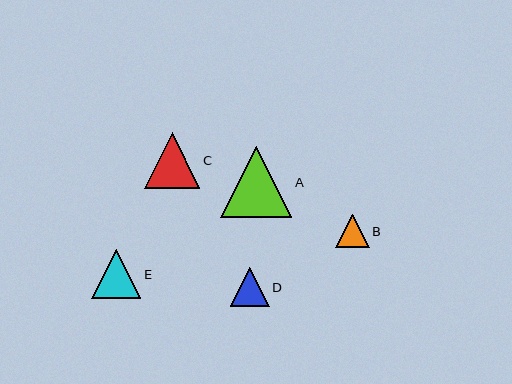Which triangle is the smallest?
Triangle B is the smallest with a size of approximately 34 pixels.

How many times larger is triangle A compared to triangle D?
Triangle A is approximately 1.8 times the size of triangle D.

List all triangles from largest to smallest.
From largest to smallest: A, C, E, D, B.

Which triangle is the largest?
Triangle A is the largest with a size of approximately 71 pixels.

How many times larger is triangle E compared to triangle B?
Triangle E is approximately 1.5 times the size of triangle B.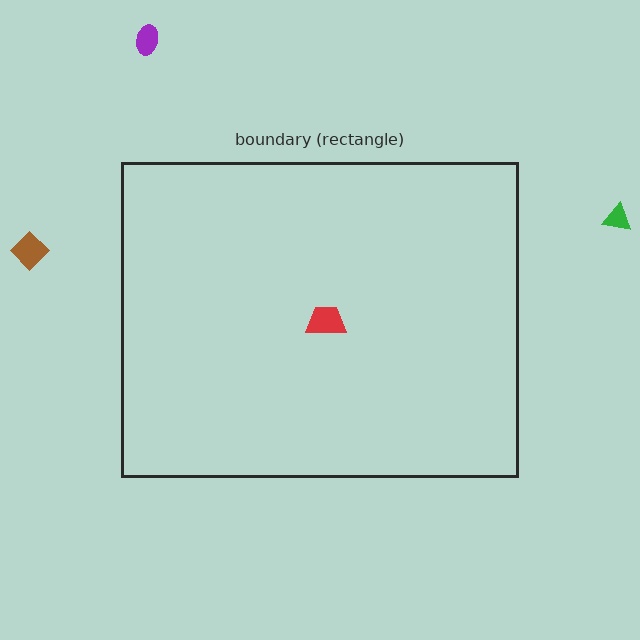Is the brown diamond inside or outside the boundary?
Outside.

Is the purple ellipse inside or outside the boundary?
Outside.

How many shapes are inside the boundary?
1 inside, 3 outside.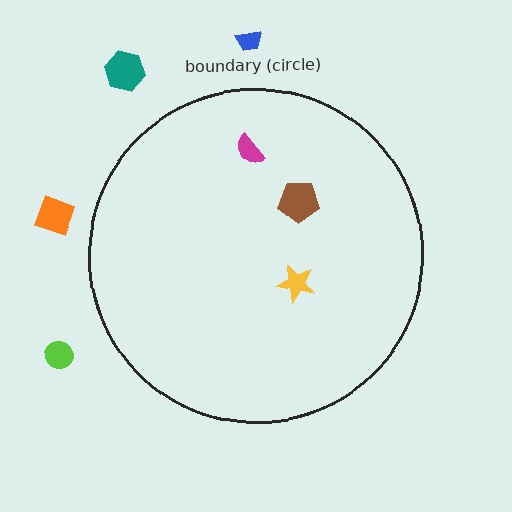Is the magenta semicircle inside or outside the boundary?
Inside.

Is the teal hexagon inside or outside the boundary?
Outside.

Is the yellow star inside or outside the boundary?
Inside.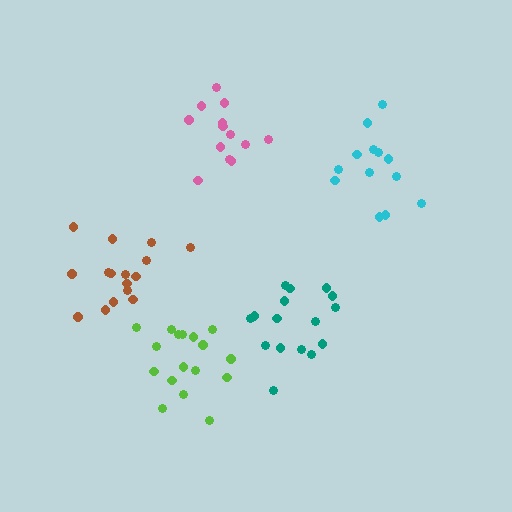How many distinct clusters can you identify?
There are 5 distinct clusters.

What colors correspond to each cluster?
The clusters are colored: lime, pink, brown, teal, cyan.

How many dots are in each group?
Group 1: 17 dots, Group 2: 13 dots, Group 3: 16 dots, Group 4: 16 dots, Group 5: 13 dots (75 total).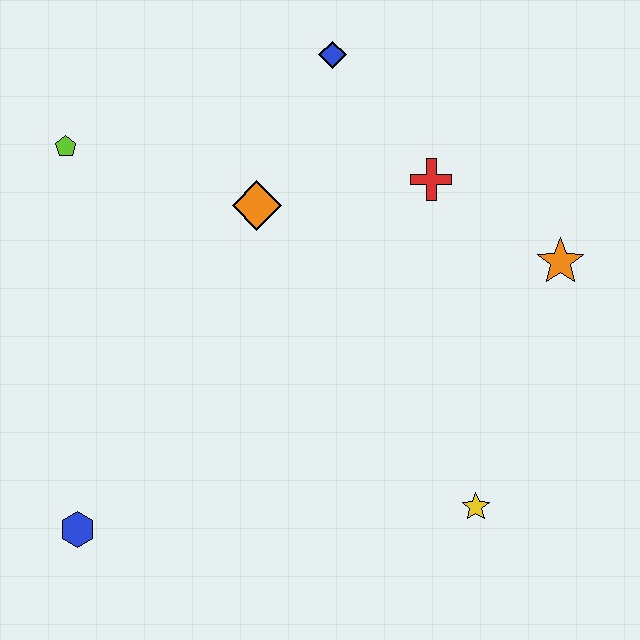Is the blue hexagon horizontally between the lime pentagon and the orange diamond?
Yes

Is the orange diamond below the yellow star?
No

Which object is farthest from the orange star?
The blue hexagon is farthest from the orange star.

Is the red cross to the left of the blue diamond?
No